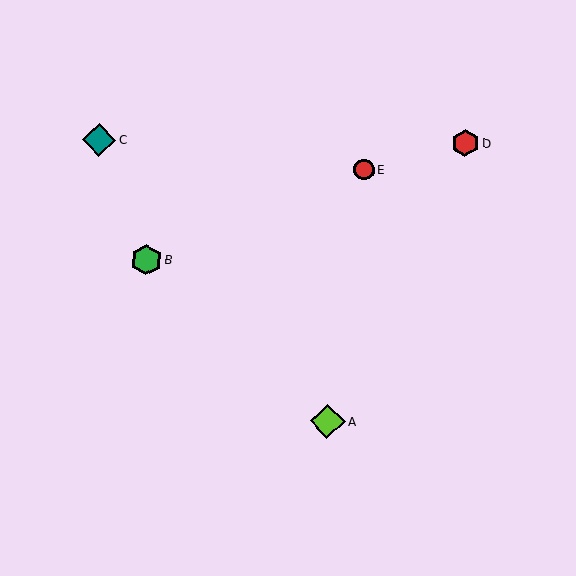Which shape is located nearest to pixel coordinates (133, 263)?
The green hexagon (labeled B) at (146, 260) is nearest to that location.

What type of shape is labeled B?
Shape B is a green hexagon.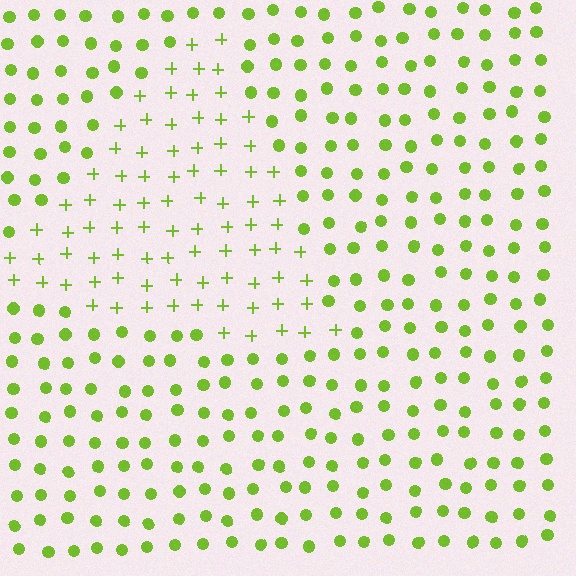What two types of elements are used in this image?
The image uses plus signs inside the triangle region and circles outside it.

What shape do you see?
I see a triangle.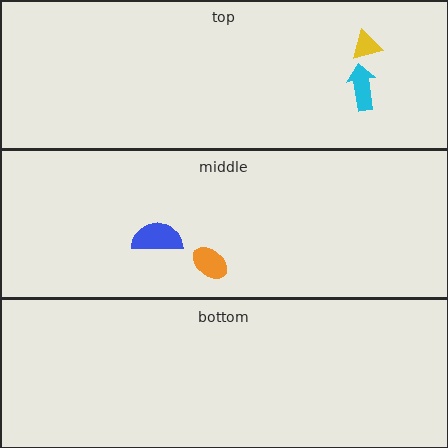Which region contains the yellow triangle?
The top region.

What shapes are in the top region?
The cyan arrow, the yellow triangle.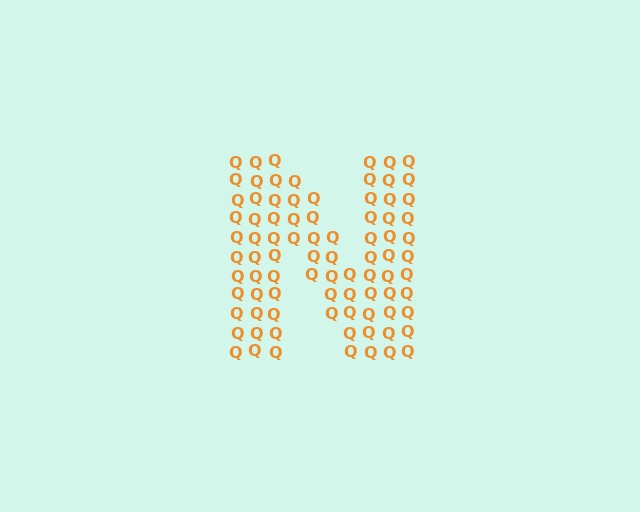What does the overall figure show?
The overall figure shows the letter N.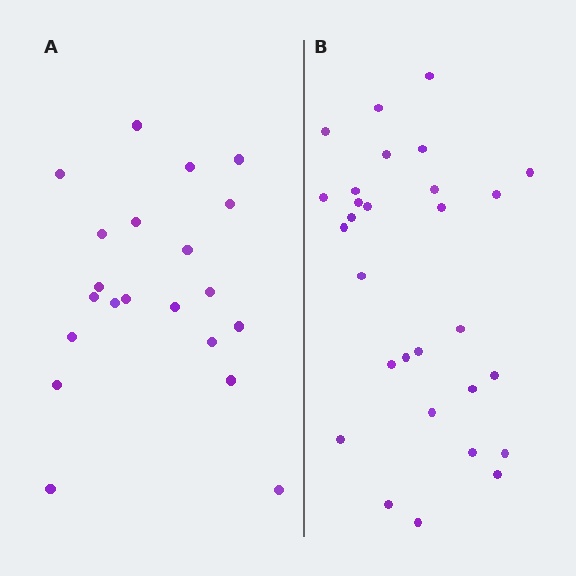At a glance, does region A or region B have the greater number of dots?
Region B (the right region) has more dots.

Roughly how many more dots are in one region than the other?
Region B has roughly 8 or so more dots than region A.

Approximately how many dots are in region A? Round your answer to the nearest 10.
About 20 dots. (The exact count is 21, which rounds to 20.)